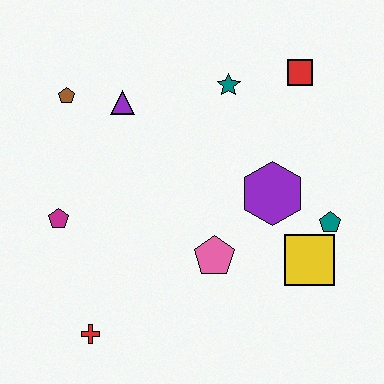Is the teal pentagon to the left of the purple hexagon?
No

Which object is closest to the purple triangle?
The brown pentagon is closest to the purple triangle.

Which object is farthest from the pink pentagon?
The brown pentagon is farthest from the pink pentagon.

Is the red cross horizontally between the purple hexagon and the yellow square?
No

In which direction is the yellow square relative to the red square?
The yellow square is below the red square.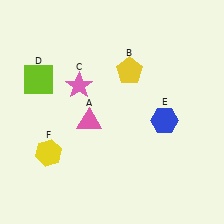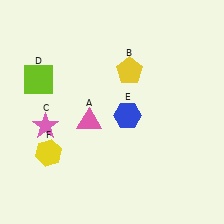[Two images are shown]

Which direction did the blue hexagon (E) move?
The blue hexagon (E) moved left.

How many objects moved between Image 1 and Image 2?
2 objects moved between the two images.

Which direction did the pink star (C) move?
The pink star (C) moved down.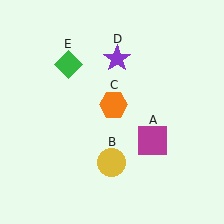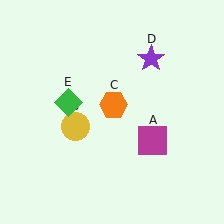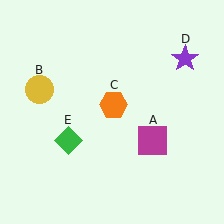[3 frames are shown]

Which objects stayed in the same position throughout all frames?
Magenta square (object A) and orange hexagon (object C) remained stationary.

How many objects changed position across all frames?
3 objects changed position: yellow circle (object B), purple star (object D), green diamond (object E).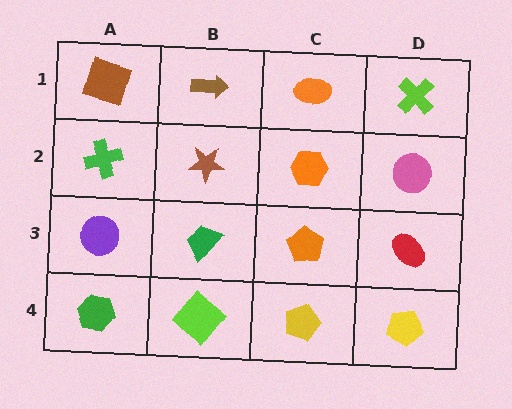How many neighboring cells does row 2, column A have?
3.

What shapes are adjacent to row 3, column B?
A brown star (row 2, column B), a lime diamond (row 4, column B), a purple circle (row 3, column A), an orange pentagon (row 3, column C).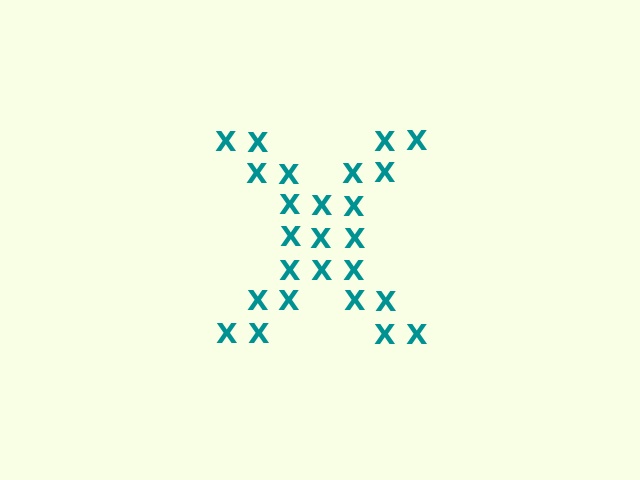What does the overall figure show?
The overall figure shows the letter X.